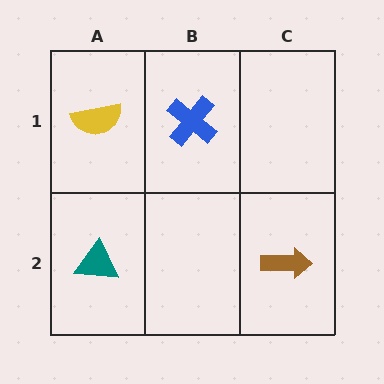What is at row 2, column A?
A teal triangle.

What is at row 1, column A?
A yellow semicircle.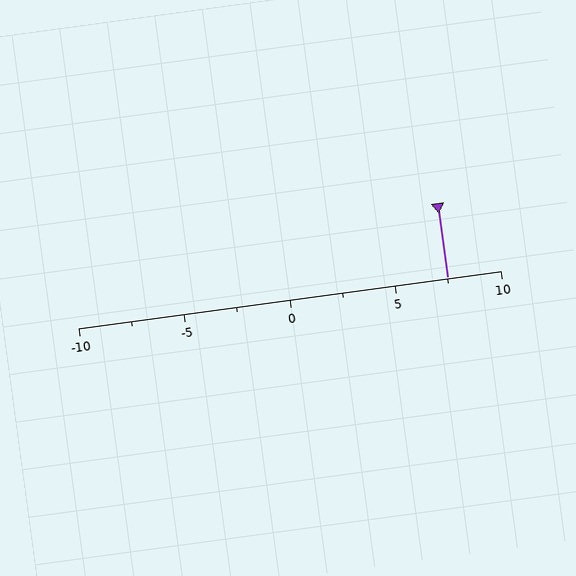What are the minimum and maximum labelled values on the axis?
The axis runs from -10 to 10.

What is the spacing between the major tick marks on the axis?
The major ticks are spaced 5 apart.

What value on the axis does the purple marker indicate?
The marker indicates approximately 7.5.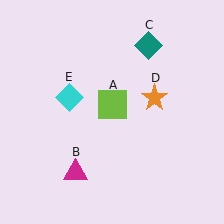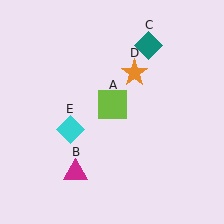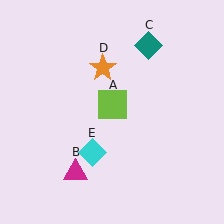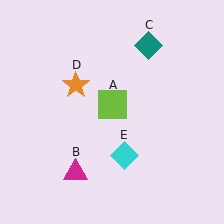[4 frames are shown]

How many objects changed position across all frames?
2 objects changed position: orange star (object D), cyan diamond (object E).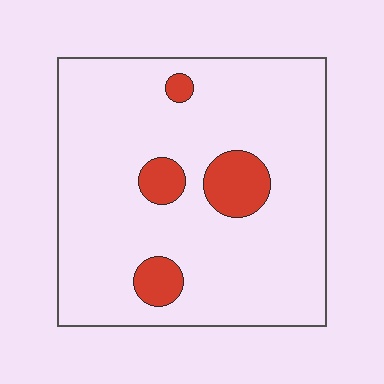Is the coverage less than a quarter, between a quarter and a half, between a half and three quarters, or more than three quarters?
Less than a quarter.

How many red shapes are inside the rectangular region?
4.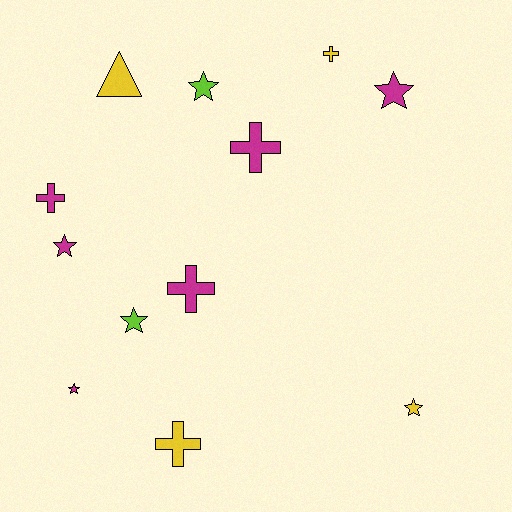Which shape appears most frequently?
Star, with 6 objects.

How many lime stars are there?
There are 2 lime stars.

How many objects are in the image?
There are 12 objects.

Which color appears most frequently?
Magenta, with 6 objects.